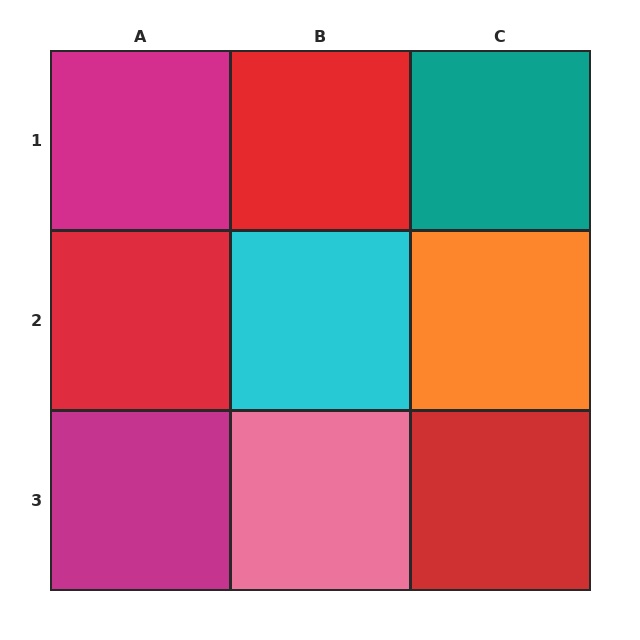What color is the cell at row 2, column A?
Red.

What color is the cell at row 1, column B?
Red.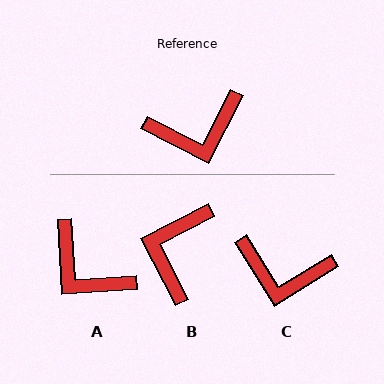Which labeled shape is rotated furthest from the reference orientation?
B, about 125 degrees away.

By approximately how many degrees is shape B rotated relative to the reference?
Approximately 125 degrees clockwise.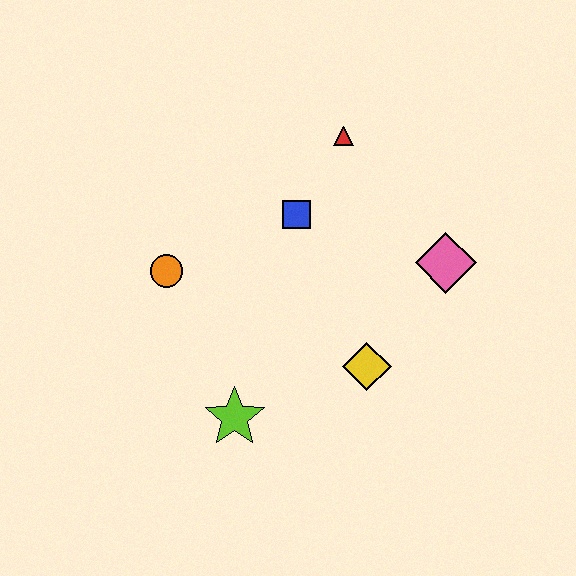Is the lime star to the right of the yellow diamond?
No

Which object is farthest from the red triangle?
The lime star is farthest from the red triangle.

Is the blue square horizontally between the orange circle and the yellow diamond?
Yes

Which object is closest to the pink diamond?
The yellow diamond is closest to the pink diamond.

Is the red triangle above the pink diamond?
Yes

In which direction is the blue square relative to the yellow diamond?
The blue square is above the yellow diamond.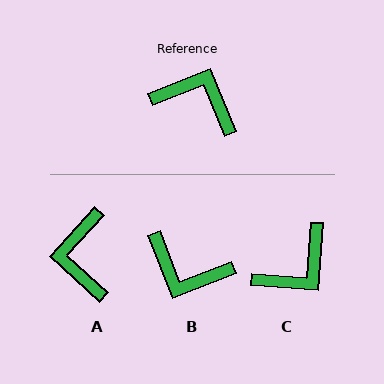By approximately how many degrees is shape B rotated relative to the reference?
Approximately 179 degrees counter-clockwise.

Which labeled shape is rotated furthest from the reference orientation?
B, about 179 degrees away.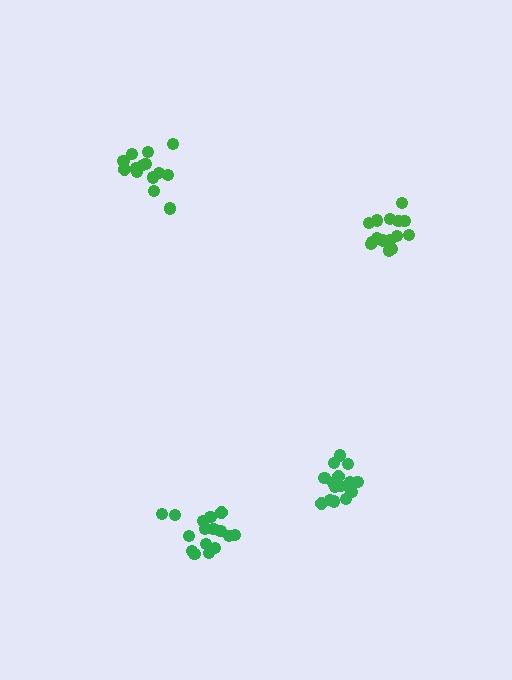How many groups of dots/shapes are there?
There are 4 groups.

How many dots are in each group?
Group 1: 17 dots, Group 2: 16 dots, Group 3: 15 dots, Group 4: 14 dots (62 total).